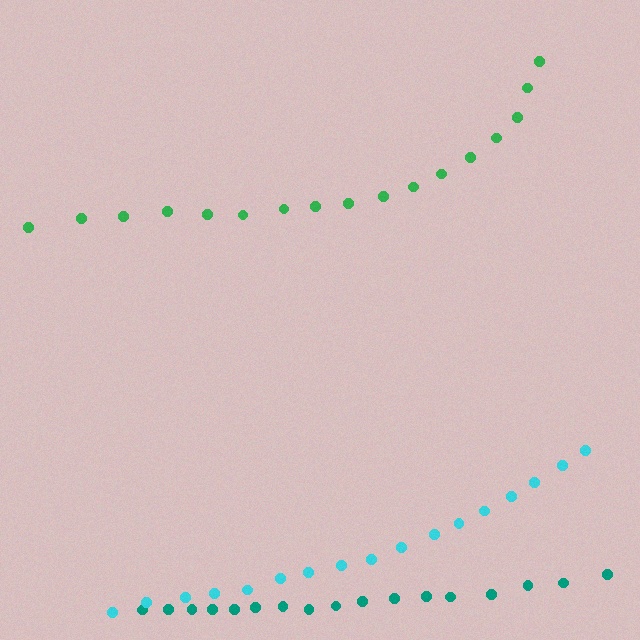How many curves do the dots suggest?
There are 3 distinct paths.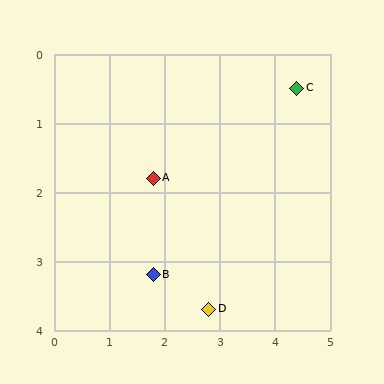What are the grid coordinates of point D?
Point D is at approximately (2.8, 3.7).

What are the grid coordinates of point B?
Point B is at approximately (1.8, 3.2).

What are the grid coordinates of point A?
Point A is at approximately (1.8, 1.8).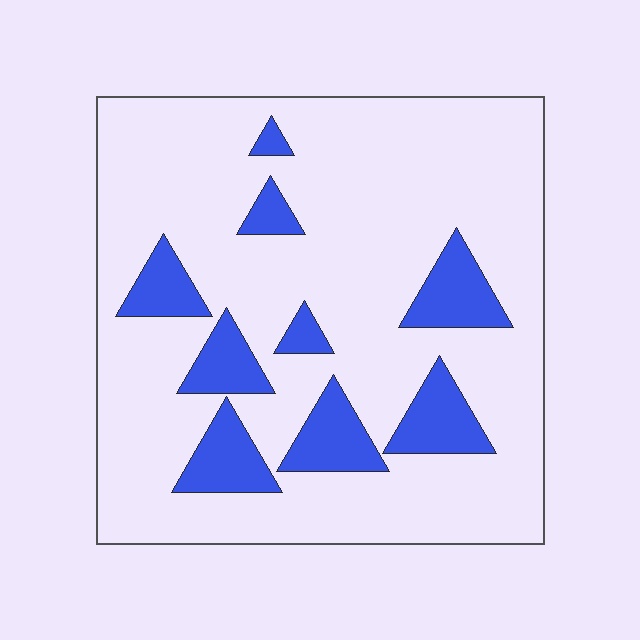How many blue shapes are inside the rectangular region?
9.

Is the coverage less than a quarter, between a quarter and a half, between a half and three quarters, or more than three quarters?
Less than a quarter.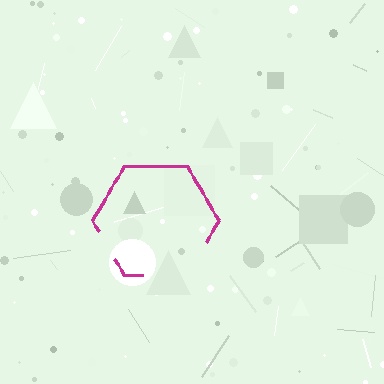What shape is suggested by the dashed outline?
The dashed outline suggests a hexagon.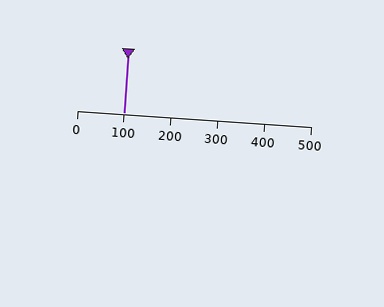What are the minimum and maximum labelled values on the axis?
The axis runs from 0 to 500.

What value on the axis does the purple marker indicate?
The marker indicates approximately 100.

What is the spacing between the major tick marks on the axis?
The major ticks are spaced 100 apart.